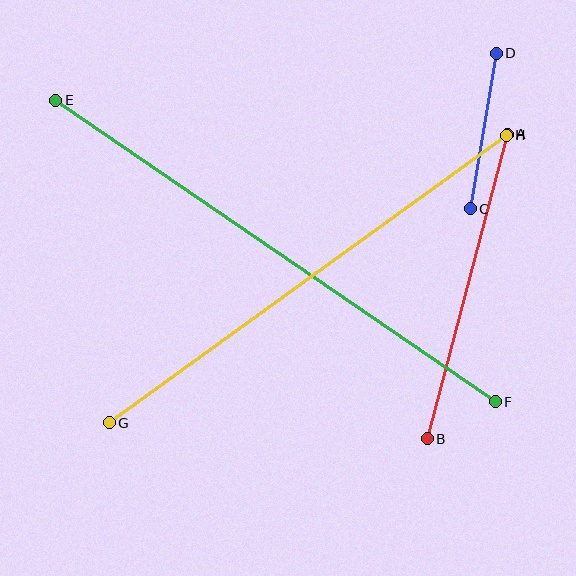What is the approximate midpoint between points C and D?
The midpoint is at approximately (483, 131) pixels.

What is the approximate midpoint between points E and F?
The midpoint is at approximately (276, 251) pixels.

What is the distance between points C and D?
The distance is approximately 158 pixels.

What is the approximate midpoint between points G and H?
The midpoint is at approximately (308, 279) pixels.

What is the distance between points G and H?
The distance is approximately 490 pixels.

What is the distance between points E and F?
The distance is approximately 533 pixels.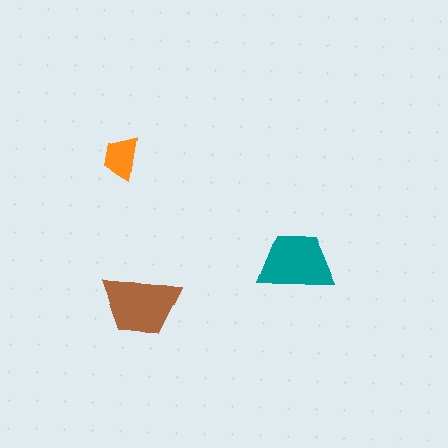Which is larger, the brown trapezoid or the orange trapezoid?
The brown one.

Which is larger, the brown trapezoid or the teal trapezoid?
The brown one.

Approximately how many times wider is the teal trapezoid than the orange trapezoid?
About 1.5 times wider.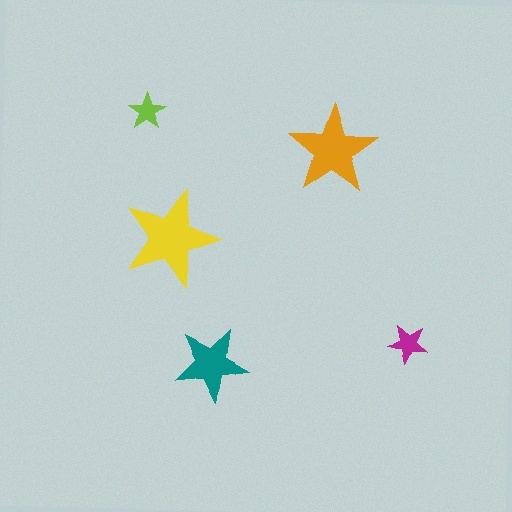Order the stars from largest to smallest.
the yellow one, the orange one, the teal one, the magenta one, the lime one.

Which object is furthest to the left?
The lime star is leftmost.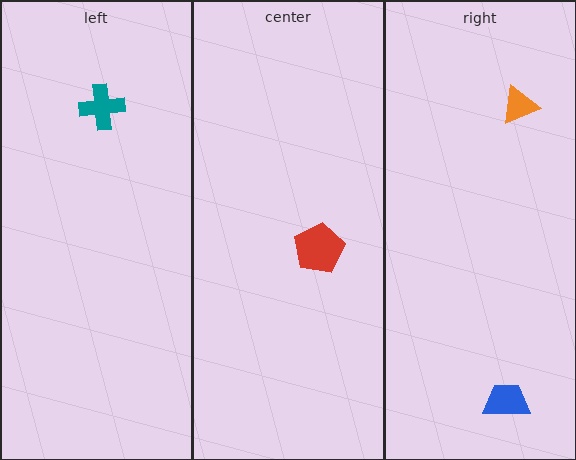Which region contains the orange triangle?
The right region.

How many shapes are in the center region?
1.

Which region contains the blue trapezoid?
The right region.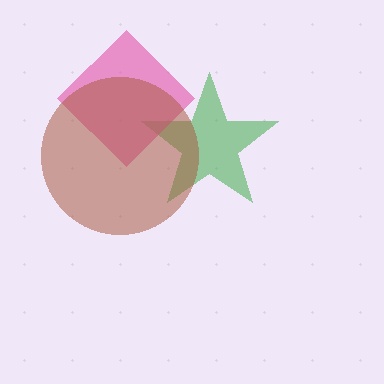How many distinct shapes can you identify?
There are 3 distinct shapes: a green star, a pink diamond, a brown circle.